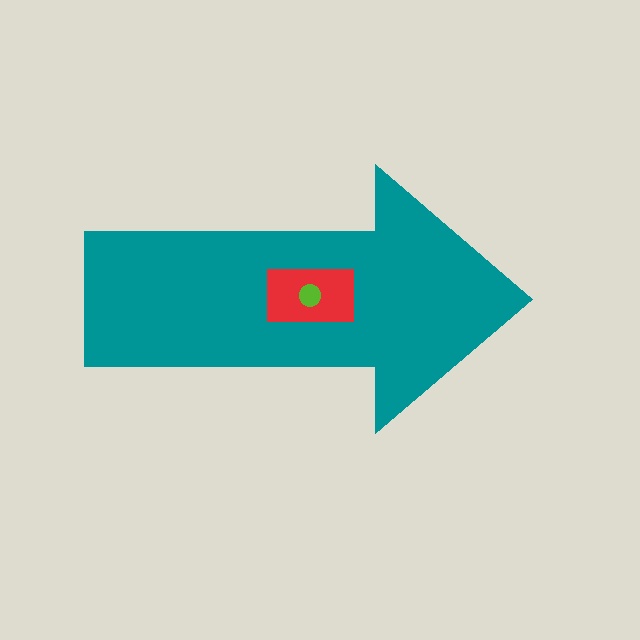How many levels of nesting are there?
3.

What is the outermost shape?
The teal arrow.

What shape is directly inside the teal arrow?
The red rectangle.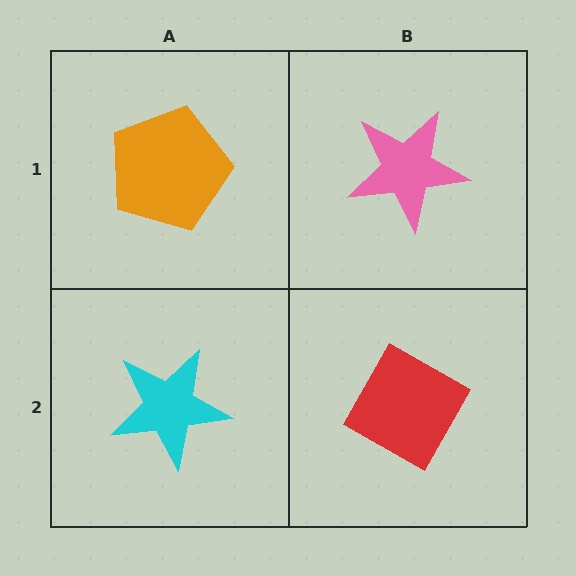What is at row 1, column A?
An orange pentagon.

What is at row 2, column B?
A red diamond.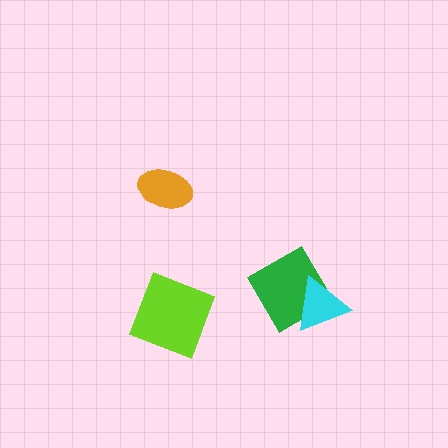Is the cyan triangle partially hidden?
No, no other shape covers it.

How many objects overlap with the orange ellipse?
0 objects overlap with the orange ellipse.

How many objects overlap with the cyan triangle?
1 object overlaps with the cyan triangle.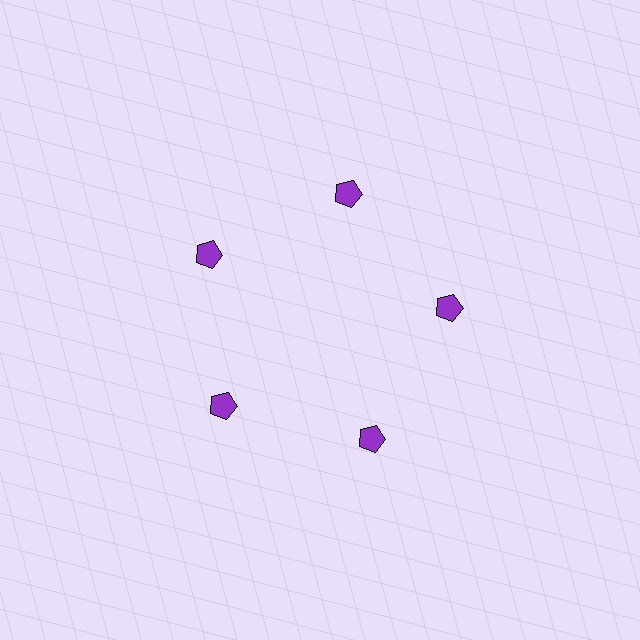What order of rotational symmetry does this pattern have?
This pattern has 5-fold rotational symmetry.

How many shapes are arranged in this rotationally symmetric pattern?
There are 5 shapes, arranged in 5 groups of 1.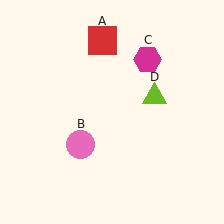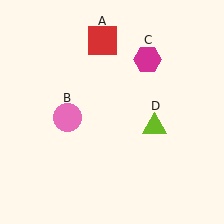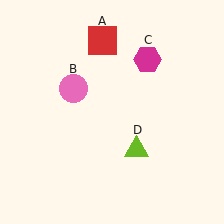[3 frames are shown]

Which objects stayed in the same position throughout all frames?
Red square (object A) and magenta hexagon (object C) remained stationary.